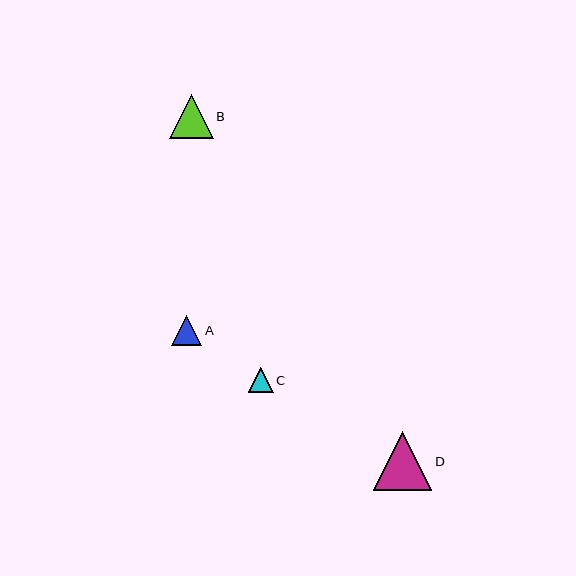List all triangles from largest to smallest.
From largest to smallest: D, B, A, C.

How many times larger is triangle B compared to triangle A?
Triangle B is approximately 1.5 times the size of triangle A.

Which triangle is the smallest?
Triangle C is the smallest with a size of approximately 25 pixels.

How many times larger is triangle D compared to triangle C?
Triangle D is approximately 2.4 times the size of triangle C.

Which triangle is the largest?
Triangle D is the largest with a size of approximately 59 pixels.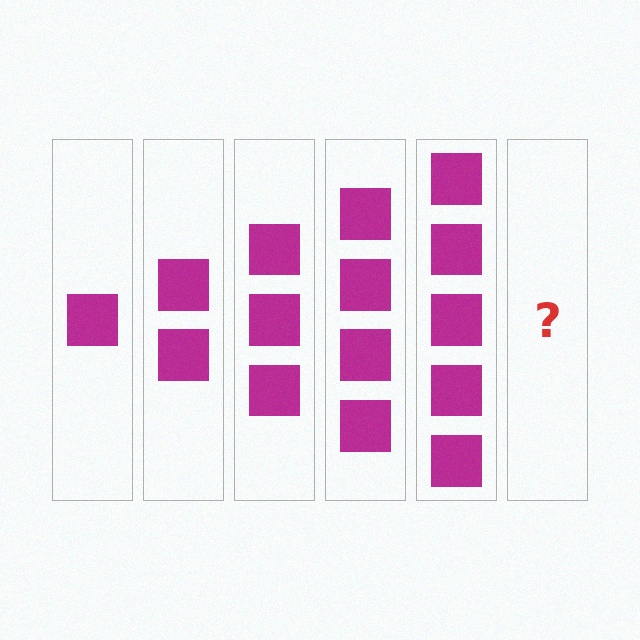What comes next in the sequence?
The next element should be 6 squares.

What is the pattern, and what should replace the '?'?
The pattern is that each step adds one more square. The '?' should be 6 squares.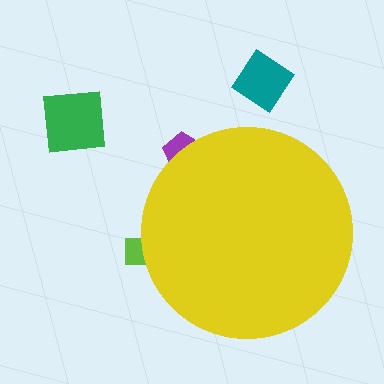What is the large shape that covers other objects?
A yellow circle.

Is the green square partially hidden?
No, the green square is fully visible.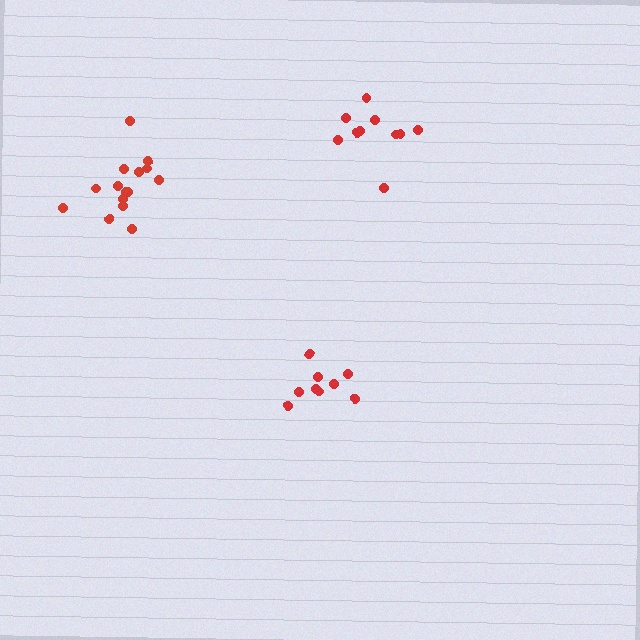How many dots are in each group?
Group 1: 10 dots, Group 2: 9 dots, Group 3: 15 dots (34 total).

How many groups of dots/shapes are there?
There are 3 groups.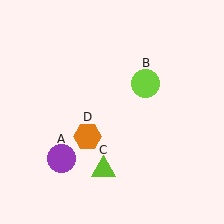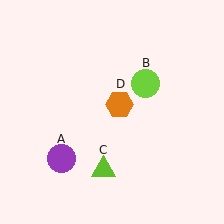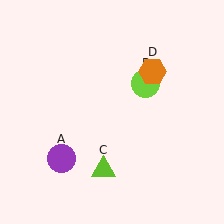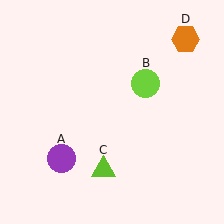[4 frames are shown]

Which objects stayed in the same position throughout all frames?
Purple circle (object A) and lime circle (object B) and lime triangle (object C) remained stationary.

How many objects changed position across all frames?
1 object changed position: orange hexagon (object D).